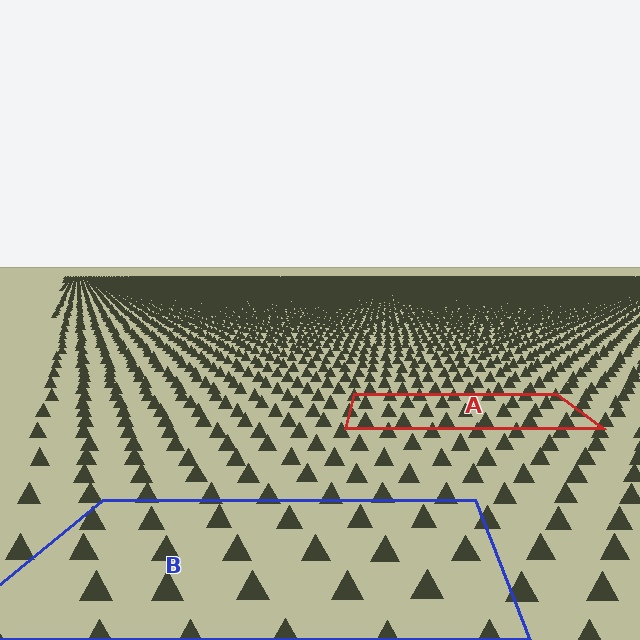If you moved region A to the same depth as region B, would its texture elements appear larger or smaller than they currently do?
They would appear larger. At a closer depth, the same texture elements are projected at a bigger on-screen size.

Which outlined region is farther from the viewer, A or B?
Region A is farther from the viewer — the texture elements inside it appear smaller and more densely packed.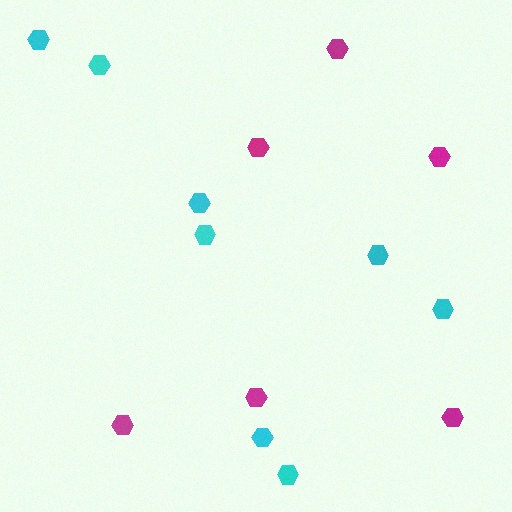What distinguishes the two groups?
There are 2 groups: one group of magenta hexagons (6) and one group of cyan hexagons (8).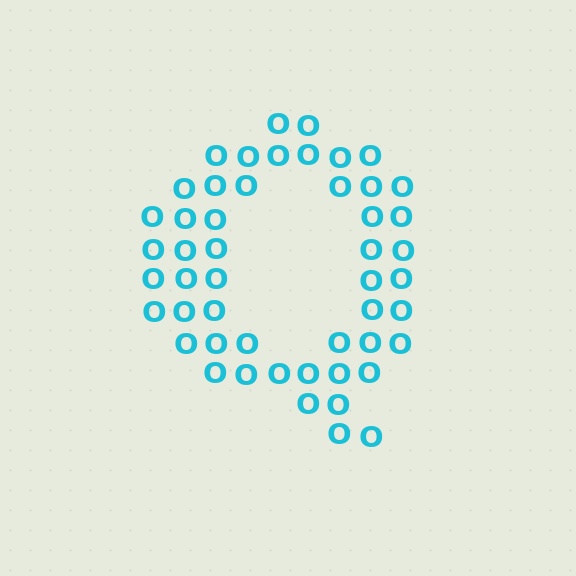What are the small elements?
The small elements are letter O's.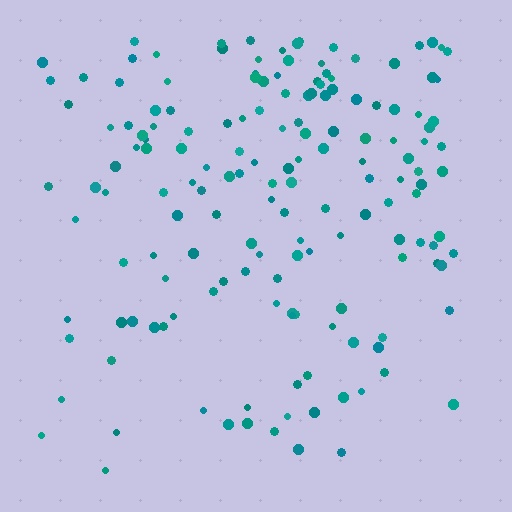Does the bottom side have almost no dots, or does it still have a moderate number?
Still a moderate number, just noticeably fewer than the top.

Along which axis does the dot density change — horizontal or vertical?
Vertical.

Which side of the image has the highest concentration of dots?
The top.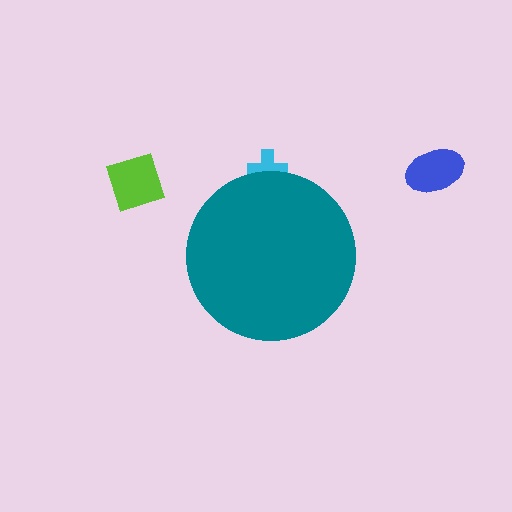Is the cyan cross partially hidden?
Yes, the cyan cross is partially hidden behind the teal circle.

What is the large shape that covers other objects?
A teal circle.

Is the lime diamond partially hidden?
No, the lime diamond is fully visible.